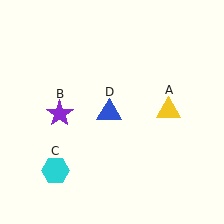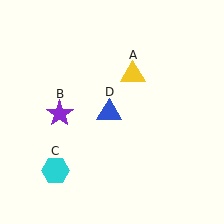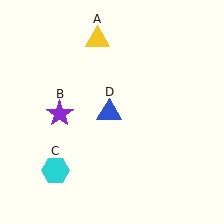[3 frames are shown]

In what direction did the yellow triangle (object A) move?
The yellow triangle (object A) moved up and to the left.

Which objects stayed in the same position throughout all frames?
Purple star (object B) and cyan hexagon (object C) and blue triangle (object D) remained stationary.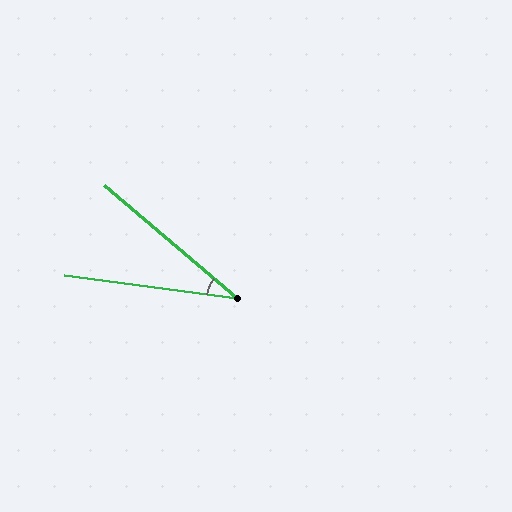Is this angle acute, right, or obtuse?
It is acute.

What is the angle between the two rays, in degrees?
Approximately 33 degrees.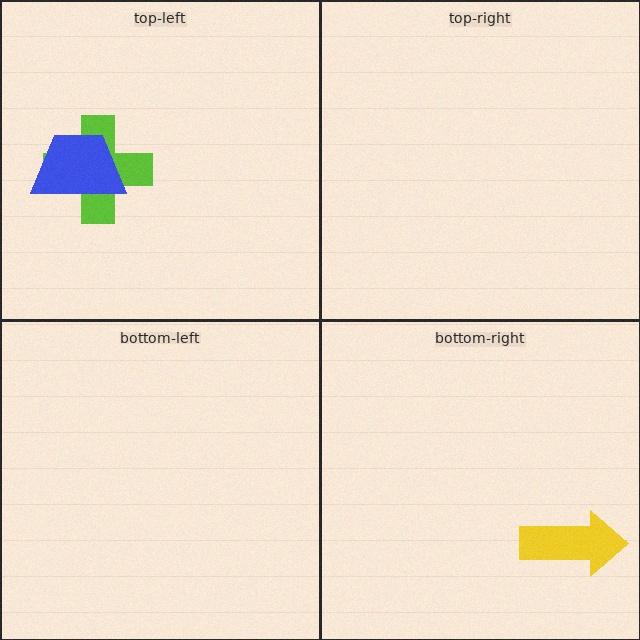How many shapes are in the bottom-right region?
1.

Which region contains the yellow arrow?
The bottom-right region.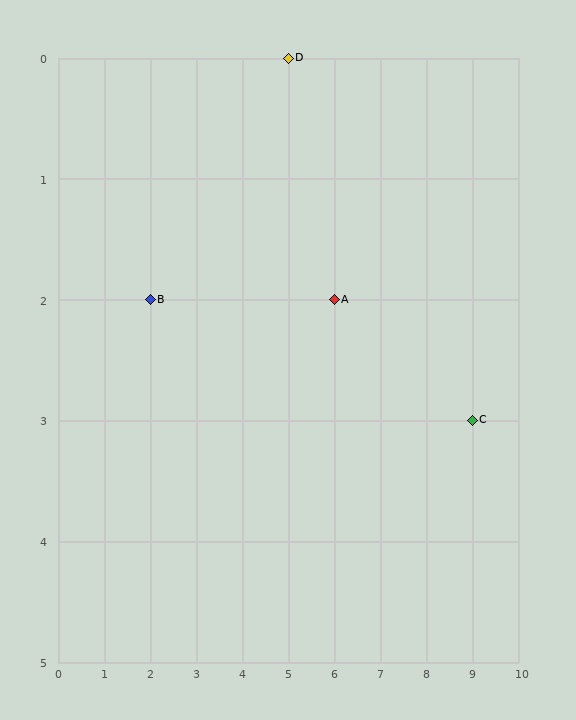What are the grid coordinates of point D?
Point D is at grid coordinates (5, 0).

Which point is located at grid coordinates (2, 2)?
Point B is at (2, 2).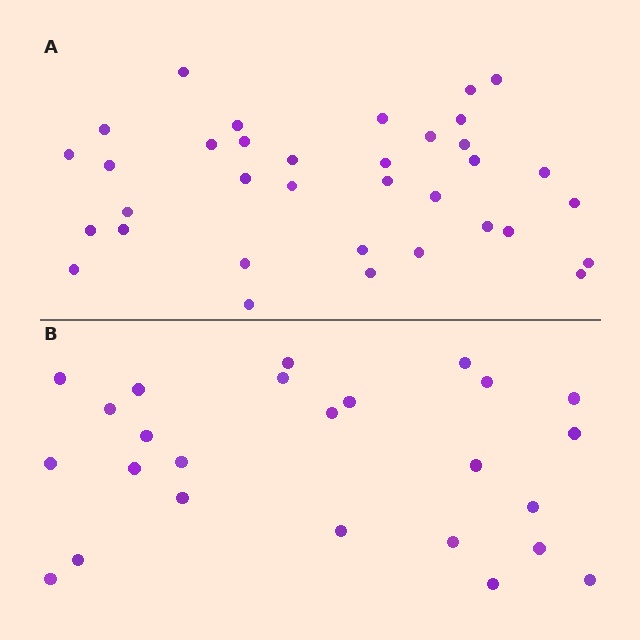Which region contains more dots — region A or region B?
Region A (the top region) has more dots.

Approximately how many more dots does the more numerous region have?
Region A has roughly 10 or so more dots than region B.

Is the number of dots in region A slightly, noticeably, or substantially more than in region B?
Region A has noticeably more, but not dramatically so. The ratio is roughly 1.4 to 1.